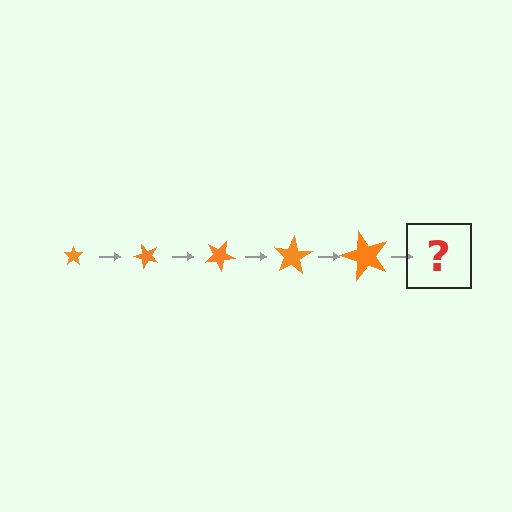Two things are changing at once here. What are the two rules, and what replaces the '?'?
The two rules are that the star grows larger each step and it rotates 50 degrees each step. The '?' should be a star, larger than the previous one and rotated 250 degrees from the start.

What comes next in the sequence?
The next element should be a star, larger than the previous one and rotated 250 degrees from the start.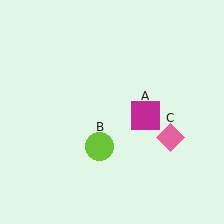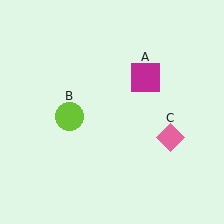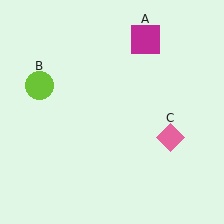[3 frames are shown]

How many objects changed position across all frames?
2 objects changed position: magenta square (object A), lime circle (object B).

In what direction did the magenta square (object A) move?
The magenta square (object A) moved up.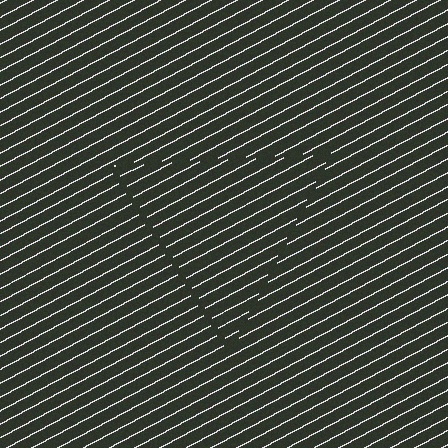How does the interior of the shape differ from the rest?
The interior of the shape contains the same grating, shifted by half a period — the contour is defined by the phase discontinuity where line-ends from the inner and outer gratings abut.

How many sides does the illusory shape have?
3 sides — the line-ends trace a triangle.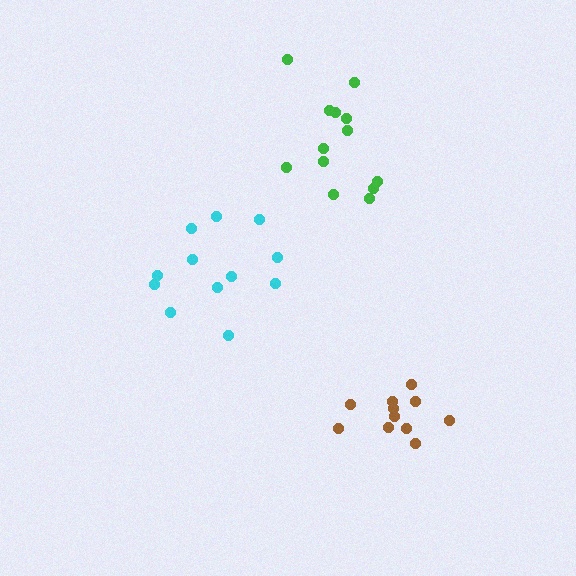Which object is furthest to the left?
The cyan cluster is leftmost.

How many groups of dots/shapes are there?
There are 3 groups.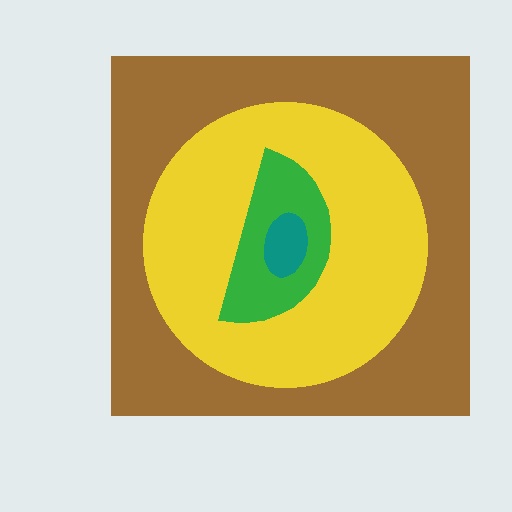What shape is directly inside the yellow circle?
The green semicircle.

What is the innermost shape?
The teal ellipse.